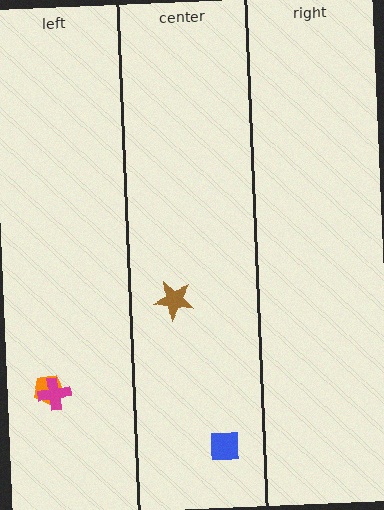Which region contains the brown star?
The center region.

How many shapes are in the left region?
2.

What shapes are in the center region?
The blue square, the brown star.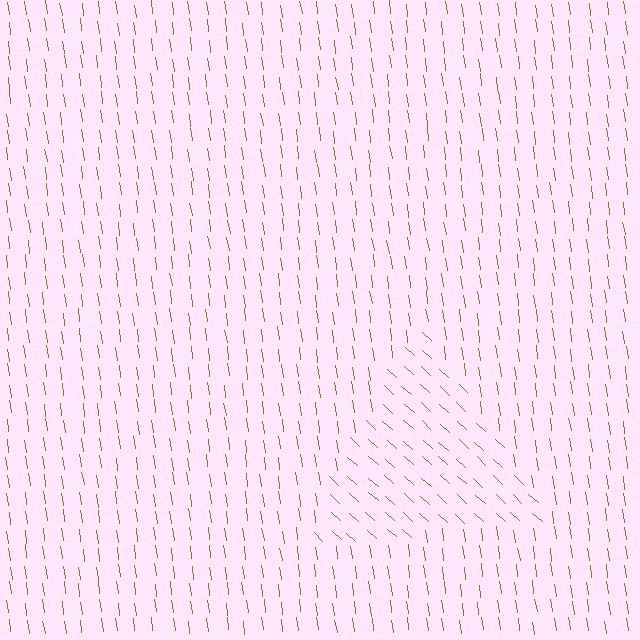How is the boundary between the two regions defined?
The boundary is defined purely by a change in line orientation (approximately 40 degrees difference). All lines are the same color and thickness.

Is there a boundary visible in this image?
Yes, there is a texture boundary formed by a change in line orientation.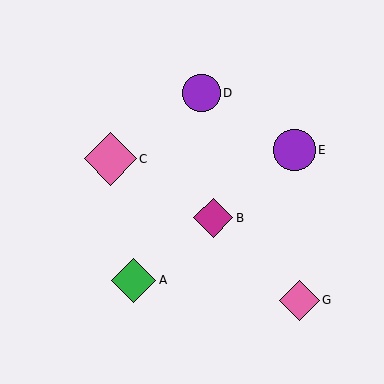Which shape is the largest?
The pink diamond (labeled C) is the largest.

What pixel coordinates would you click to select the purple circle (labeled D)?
Click at (202, 93) to select the purple circle D.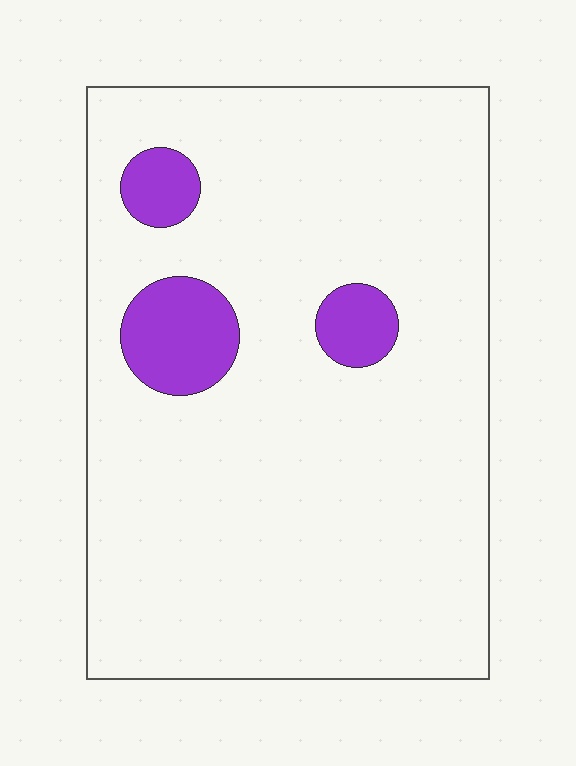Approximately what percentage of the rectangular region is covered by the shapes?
Approximately 10%.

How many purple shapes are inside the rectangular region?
3.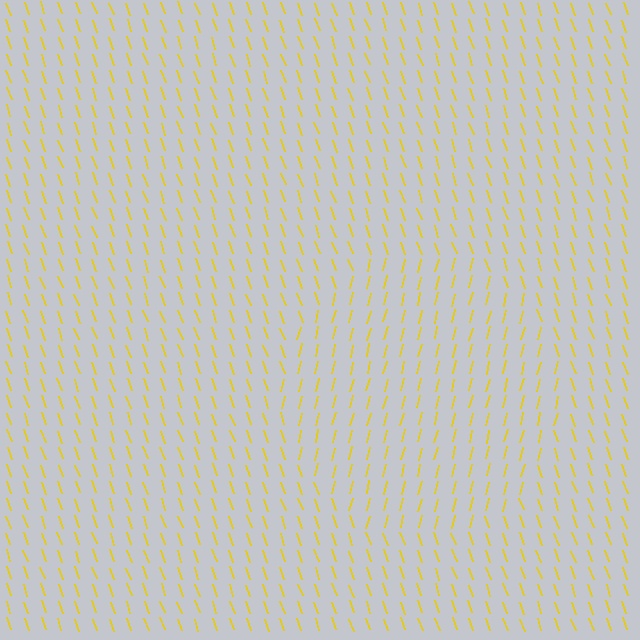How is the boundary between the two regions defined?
The boundary is defined purely by a change in line orientation (approximately 33 degrees difference). All lines are the same color and thickness.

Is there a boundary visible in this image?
Yes, there is a texture boundary formed by a change in line orientation.